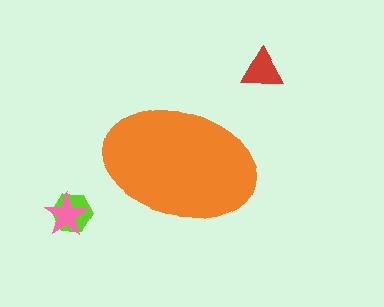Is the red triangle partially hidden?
No, the red triangle is fully visible.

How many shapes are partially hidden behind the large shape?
0 shapes are partially hidden.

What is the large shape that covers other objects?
An orange ellipse.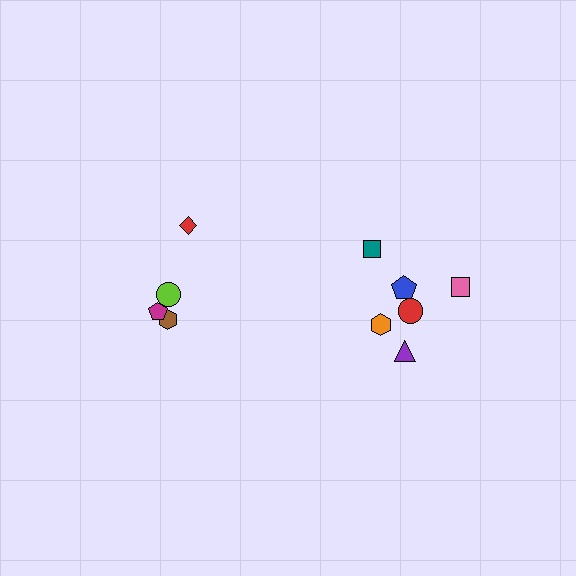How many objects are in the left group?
There are 4 objects.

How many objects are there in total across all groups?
There are 10 objects.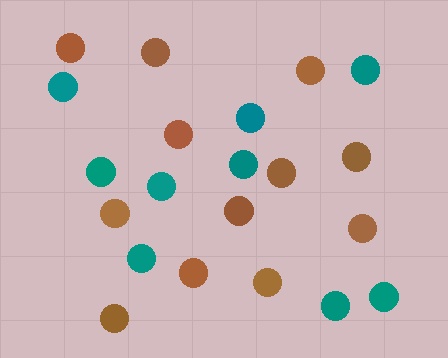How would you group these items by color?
There are 2 groups: one group of teal circles (9) and one group of brown circles (12).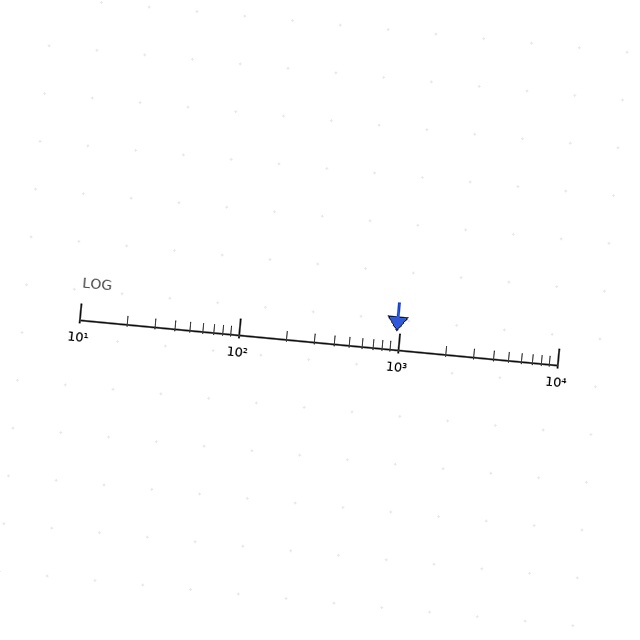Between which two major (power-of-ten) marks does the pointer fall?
The pointer is between 100 and 1000.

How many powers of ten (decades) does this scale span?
The scale spans 3 decades, from 10 to 10000.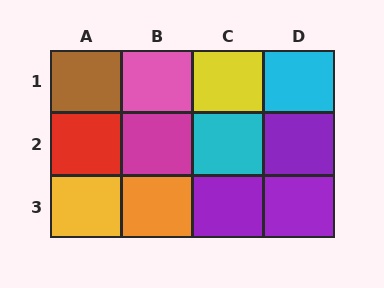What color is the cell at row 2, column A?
Red.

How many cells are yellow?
2 cells are yellow.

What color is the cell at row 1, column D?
Cyan.